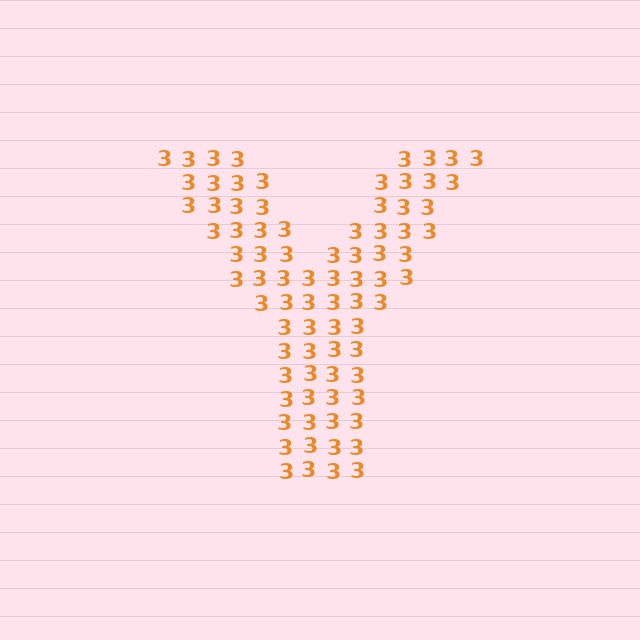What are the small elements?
The small elements are digit 3's.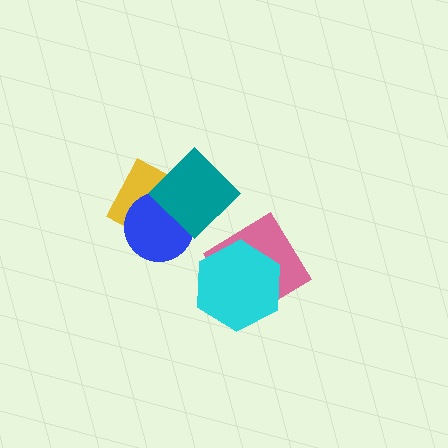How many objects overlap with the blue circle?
2 objects overlap with the blue circle.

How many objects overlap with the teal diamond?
2 objects overlap with the teal diamond.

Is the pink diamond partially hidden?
Yes, it is partially covered by another shape.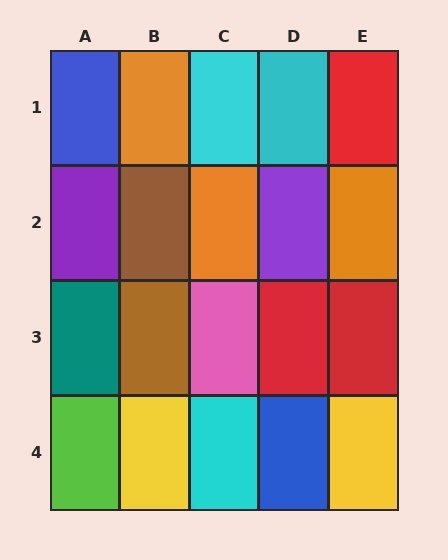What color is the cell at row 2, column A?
Purple.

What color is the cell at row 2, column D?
Purple.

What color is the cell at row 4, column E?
Yellow.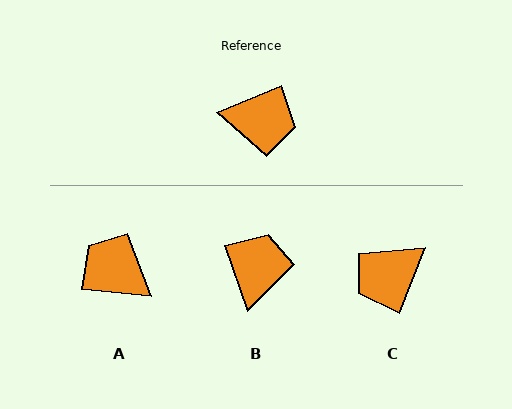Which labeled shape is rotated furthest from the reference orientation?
A, about 152 degrees away.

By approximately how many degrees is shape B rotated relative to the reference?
Approximately 86 degrees counter-clockwise.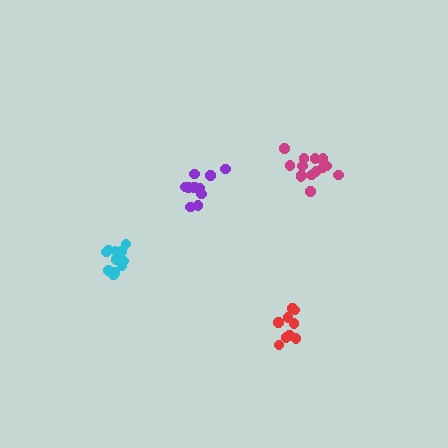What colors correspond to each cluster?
The clusters are colored: magenta, purple, cyan, red.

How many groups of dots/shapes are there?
There are 4 groups.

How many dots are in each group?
Group 1: 15 dots, Group 2: 11 dots, Group 3: 12 dots, Group 4: 10 dots (48 total).